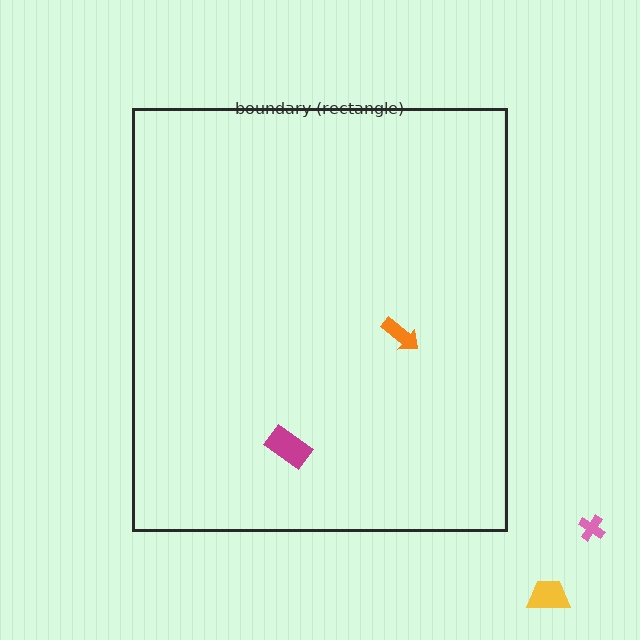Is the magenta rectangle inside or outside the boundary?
Inside.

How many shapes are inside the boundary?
2 inside, 2 outside.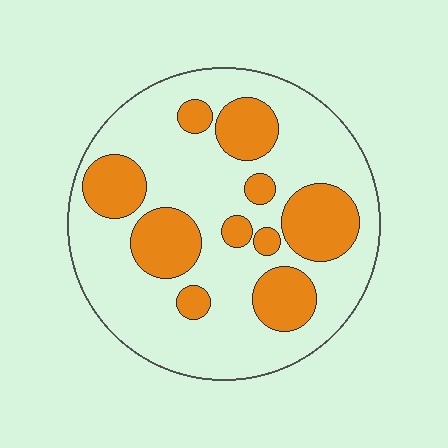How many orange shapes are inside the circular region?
10.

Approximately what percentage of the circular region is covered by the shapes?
Approximately 30%.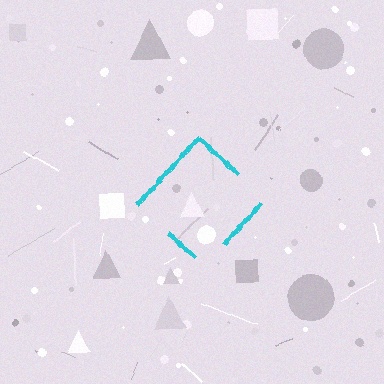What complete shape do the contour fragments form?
The contour fragments form a diamond.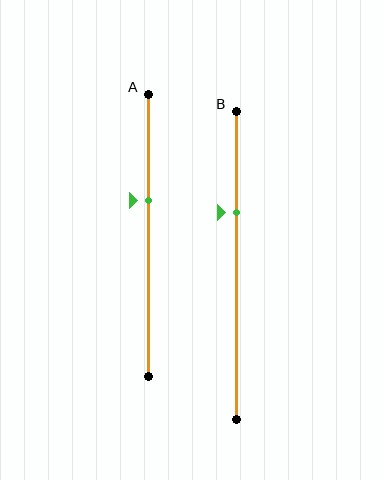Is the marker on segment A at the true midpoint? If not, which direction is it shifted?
No, the marker on segment A is shifted upward by about 12% of the segment length.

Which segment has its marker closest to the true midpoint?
Segment A has its marker closest to the true midpoint.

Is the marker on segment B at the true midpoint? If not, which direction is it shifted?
No, the marker on segment B is shifted upward by about 17% of the segment length.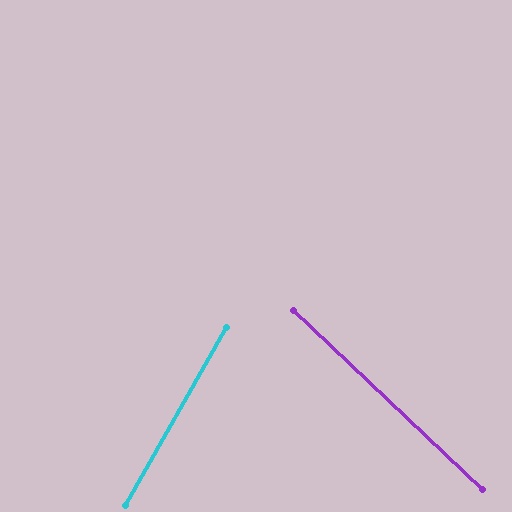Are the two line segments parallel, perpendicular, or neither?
Neither parallel nor perpendicular — they differ by about 76°.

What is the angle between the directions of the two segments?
Approximately 76 degrees.